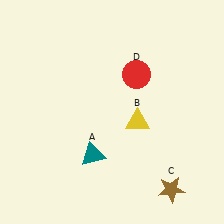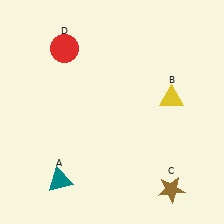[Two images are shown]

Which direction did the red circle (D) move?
The red circle (D) moved left.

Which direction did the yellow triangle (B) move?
The yellow triangle (B) moved right.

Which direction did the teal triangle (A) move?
The teal triangle (A) moved left.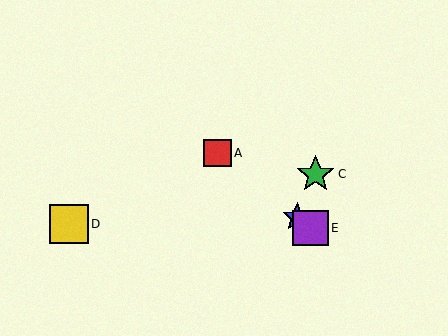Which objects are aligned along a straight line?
Objects A, B, E are aligned along a straight line.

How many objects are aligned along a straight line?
3 objects (A, B, E) are aligned along a straight line.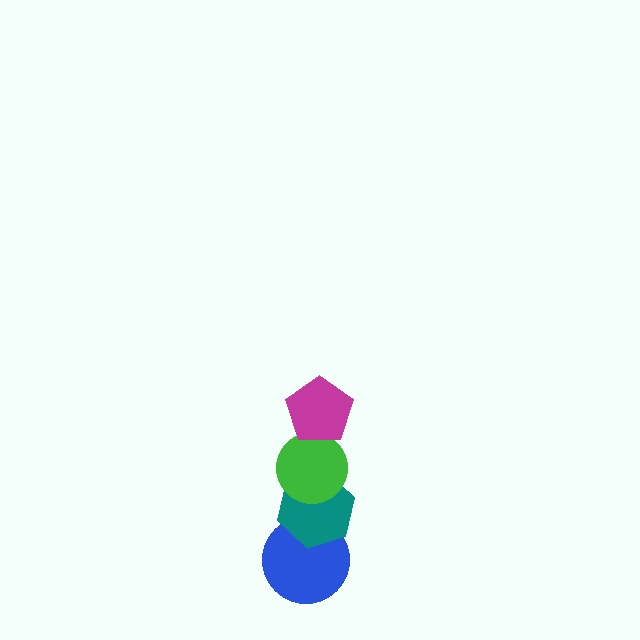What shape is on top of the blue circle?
The teal hexagon is on top of the blue circle.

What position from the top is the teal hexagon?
The teal hexagon is 3rd from the top.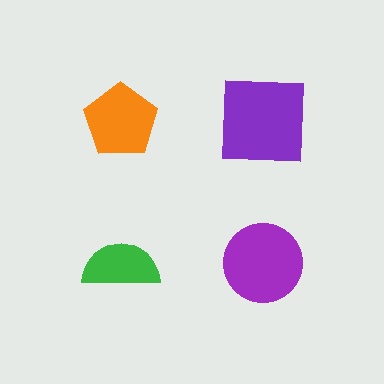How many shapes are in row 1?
2 shapes.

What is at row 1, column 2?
A purple square.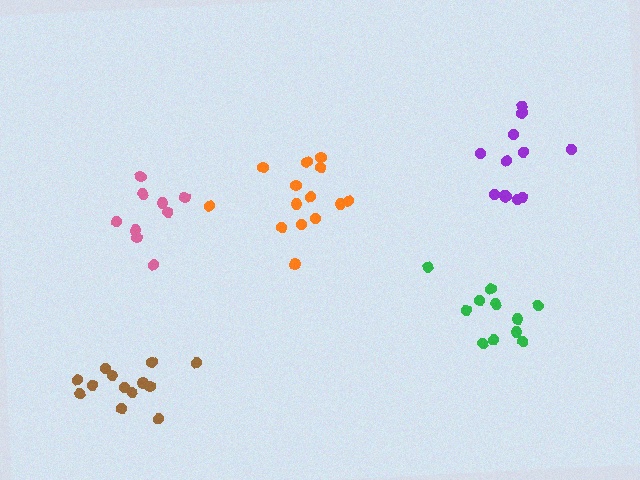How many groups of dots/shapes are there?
There are 5 groups.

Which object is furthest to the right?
The purple cluster is rightmost.